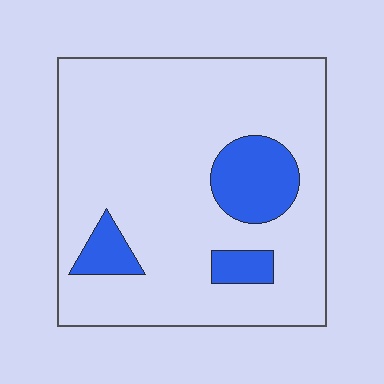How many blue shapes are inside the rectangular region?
3.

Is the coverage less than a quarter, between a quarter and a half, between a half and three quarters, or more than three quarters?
Less than a quarter.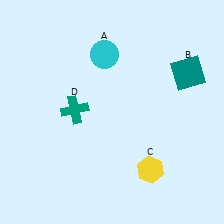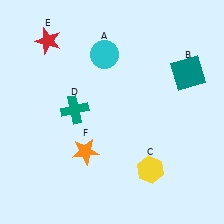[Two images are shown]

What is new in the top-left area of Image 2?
A red star (E) was added in the top-left area of Image 2.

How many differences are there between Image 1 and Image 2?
There are 2 differences between the two images.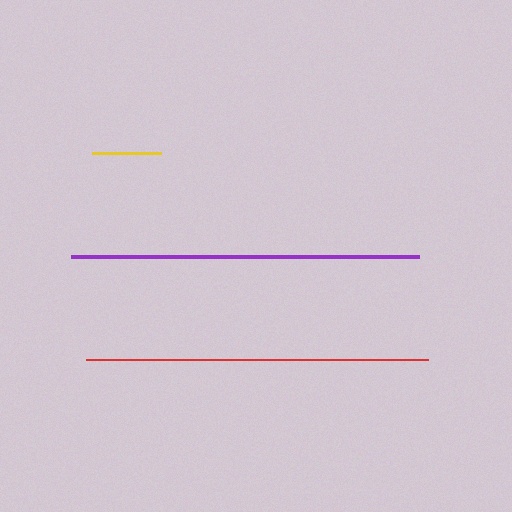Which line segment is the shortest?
The yellow line is the shortest at approximately 69 pixels.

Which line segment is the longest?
The purple line is the longest at approximately 348 pixels.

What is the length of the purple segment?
The purple segment is approximately 348 pixels long.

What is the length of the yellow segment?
The yellow segment is approximately 69 pixels long.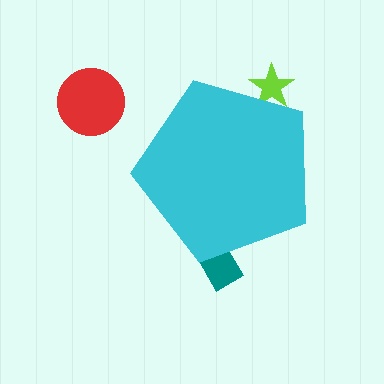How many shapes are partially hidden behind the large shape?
2 shapes are partially hidden.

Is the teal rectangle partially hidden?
Yes, the teal rectangle is partially hidden behind the cyan pentagon.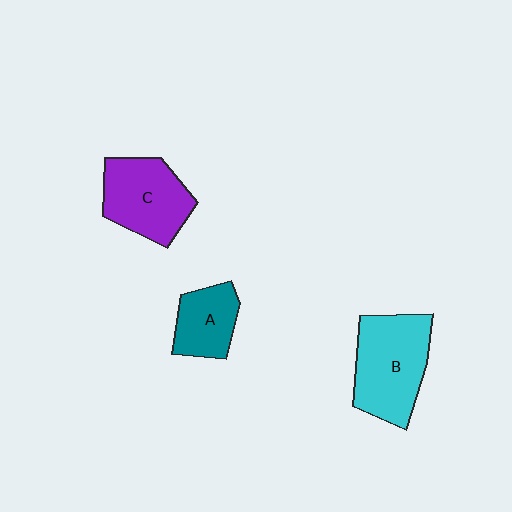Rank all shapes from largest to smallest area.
From largest to smallest: B (cyan), C (purple), A (teal).